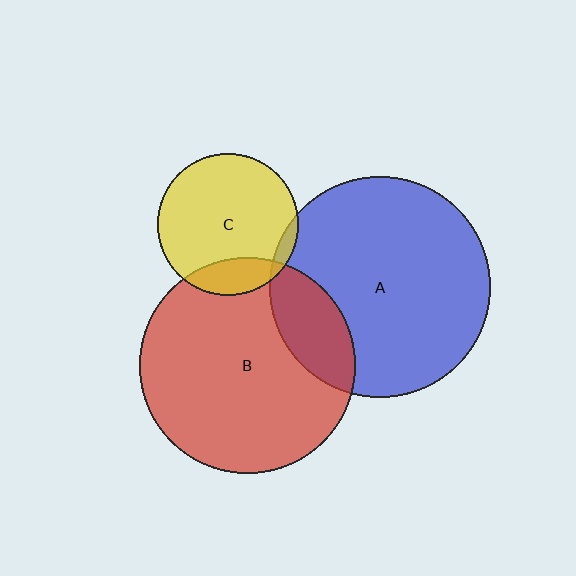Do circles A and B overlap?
Yes.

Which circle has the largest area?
Circle A (blue).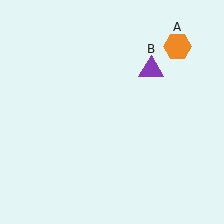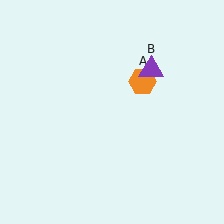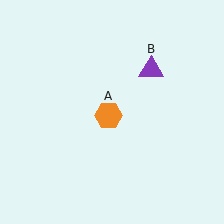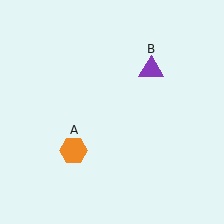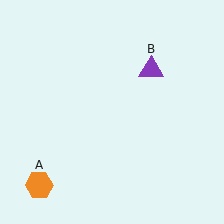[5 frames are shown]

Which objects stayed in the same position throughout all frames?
Purple triangle (object B) remained stationary.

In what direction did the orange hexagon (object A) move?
The orange hexagon (object A) moved down and to the left.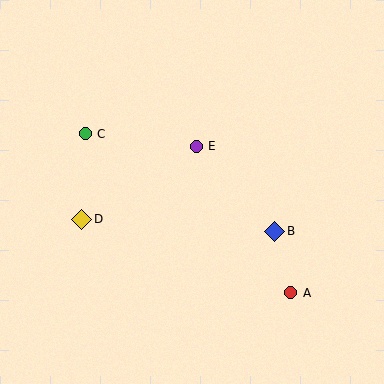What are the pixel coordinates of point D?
Point D is at (82, 219).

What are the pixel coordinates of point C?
Point C is at (85, 134).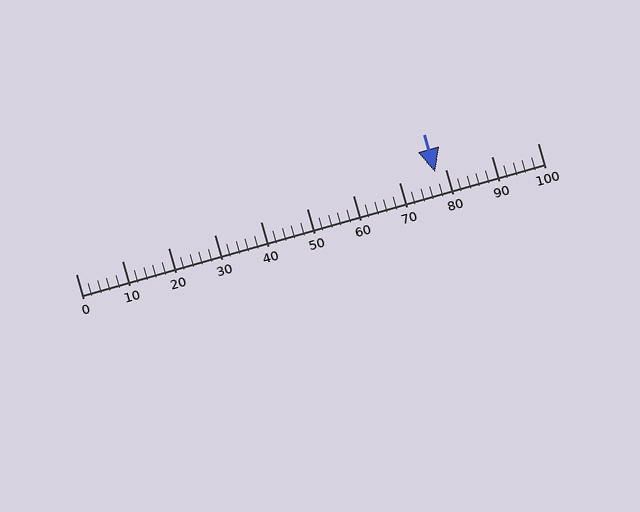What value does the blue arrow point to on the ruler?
The blue arrow points to approximately 78.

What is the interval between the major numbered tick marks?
The major tick marks are spaced 10 units apart.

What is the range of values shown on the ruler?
The ruler shows values from 0 to 100.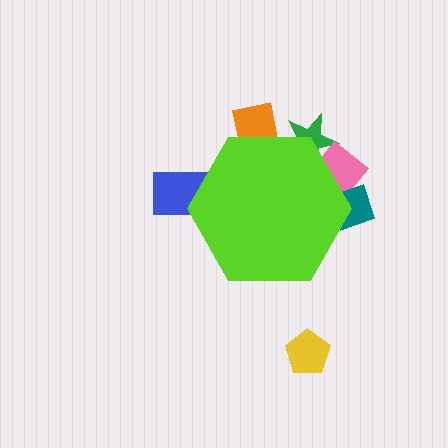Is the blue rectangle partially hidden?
Yes, the blue rectangle is partially hidden behind the lime hexagon.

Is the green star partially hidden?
Yes, the green star is partially hidden behind the lime hexagon.